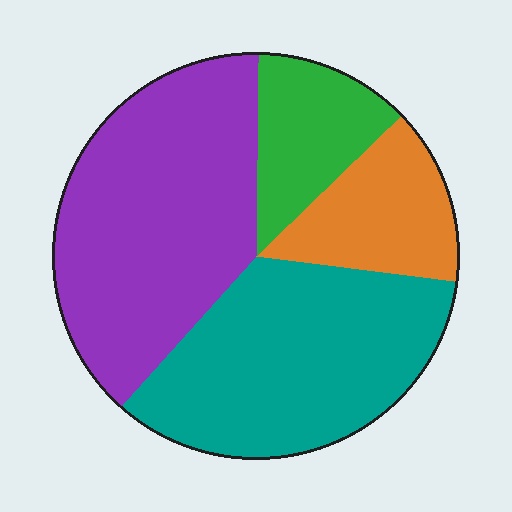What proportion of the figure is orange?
Orange takes up less than a quarter of the figure.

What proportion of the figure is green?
Green covers roughly 15% of the figure.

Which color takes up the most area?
Purple, at roughly 40%.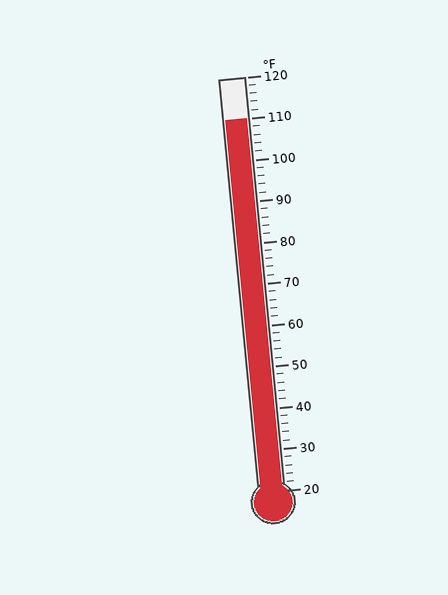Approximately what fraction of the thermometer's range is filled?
The thermometer is filled to approximately 90% of its range.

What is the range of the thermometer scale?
The thermometer scale ranges from 20°F to 120°F.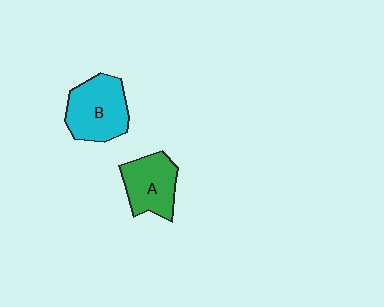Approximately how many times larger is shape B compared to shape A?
Approximately 1.2 times.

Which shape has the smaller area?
Shape A (green).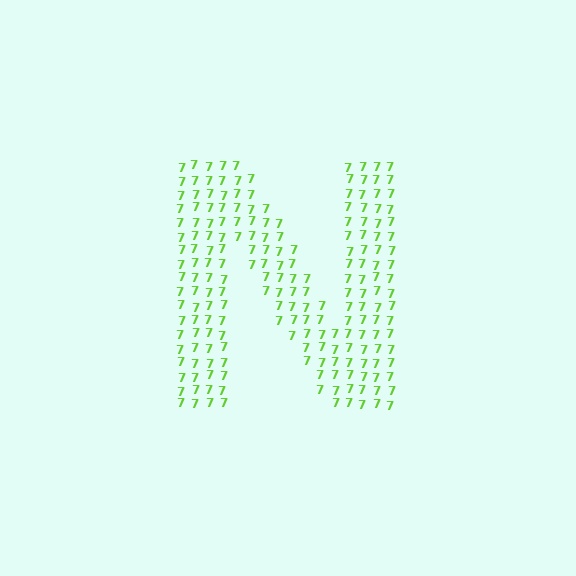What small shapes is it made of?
It is made of small digit 7's.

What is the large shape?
The large shape is the letter N.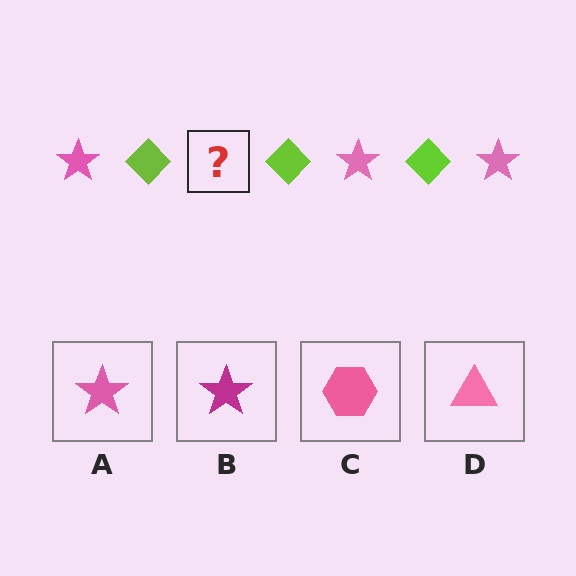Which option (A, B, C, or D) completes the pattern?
A.